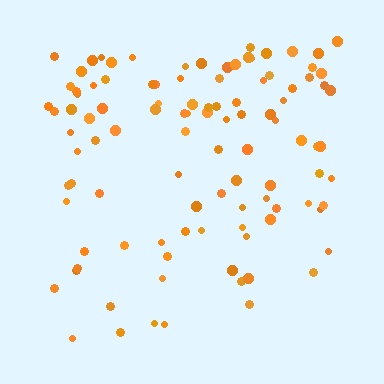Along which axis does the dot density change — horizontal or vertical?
Vertical.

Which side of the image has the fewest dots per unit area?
The bottom.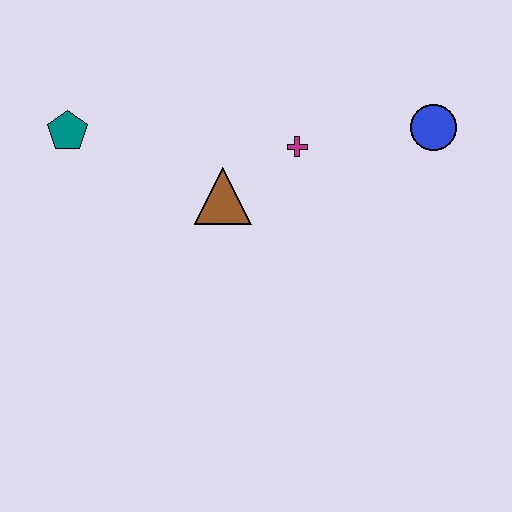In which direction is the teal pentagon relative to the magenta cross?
The teal pentagon is to the left of the magenta cross.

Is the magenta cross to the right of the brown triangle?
Yes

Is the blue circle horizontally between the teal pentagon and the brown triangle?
No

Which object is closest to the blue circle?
The magenta cross is closest to the blue circle.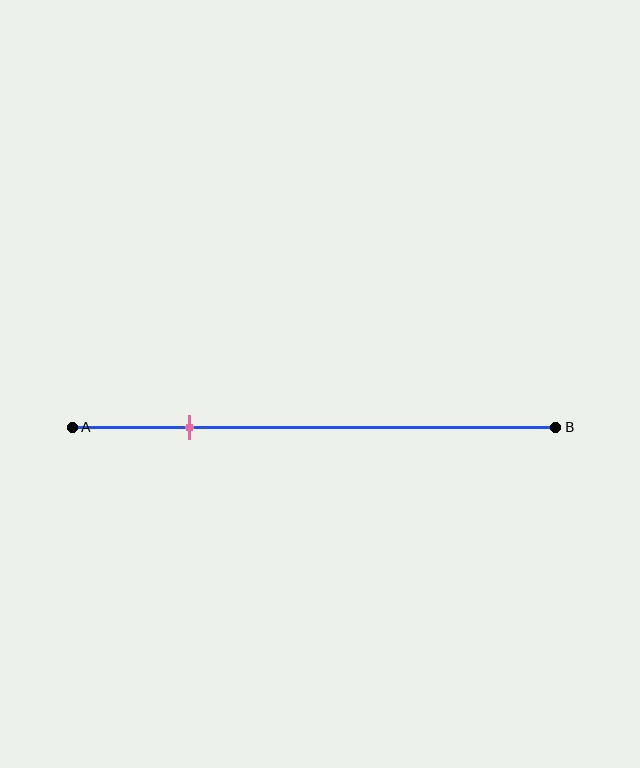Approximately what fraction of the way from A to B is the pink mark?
The pink mark is approximately 25% of the way from A to B.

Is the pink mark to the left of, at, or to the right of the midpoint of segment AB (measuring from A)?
The pink mark is to the left of the midpoint of segment AB.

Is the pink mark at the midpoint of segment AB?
No, the mark is at about 25% from A, not at the 50% midpoint.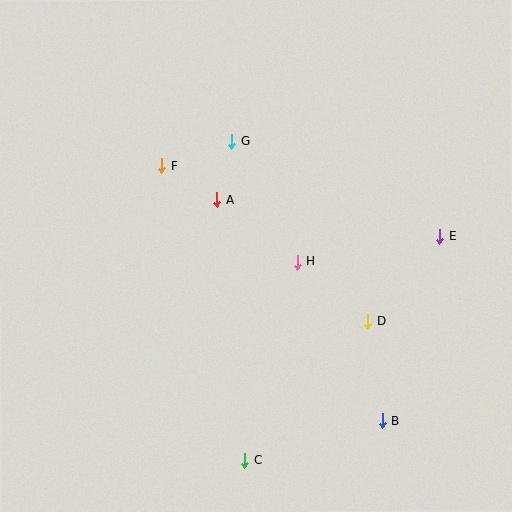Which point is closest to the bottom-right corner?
Point B is closest to the bottom-right corner.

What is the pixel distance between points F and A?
The distance between F and A is 65 pixels.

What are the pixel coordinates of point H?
Point H is at (297, 262).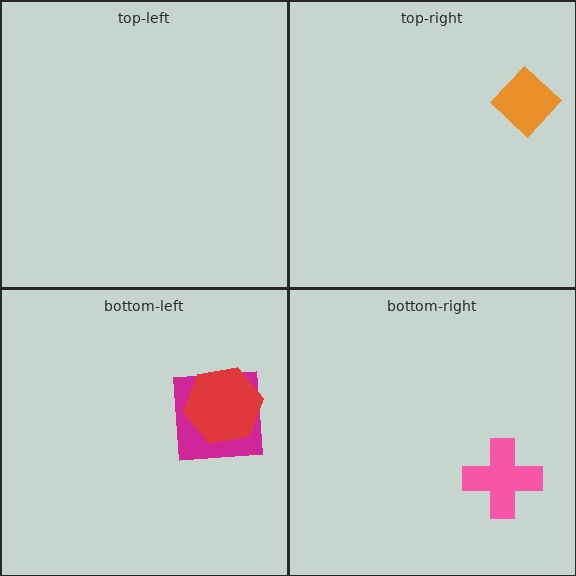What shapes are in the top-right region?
The orange diamond.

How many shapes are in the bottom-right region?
1.